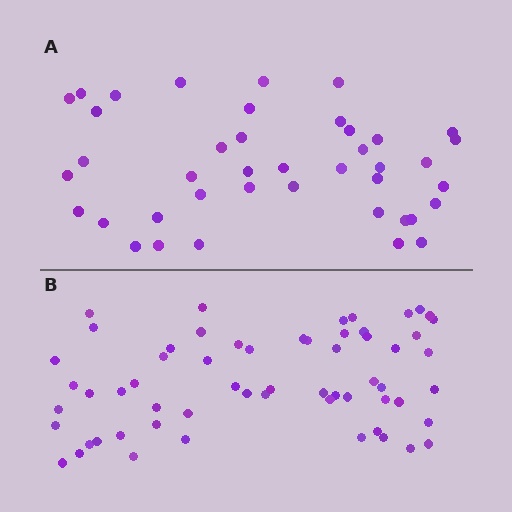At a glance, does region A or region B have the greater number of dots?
Region B (the bottom region) has more dots.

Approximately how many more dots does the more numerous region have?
Region B has approximately 20 more dots than region A.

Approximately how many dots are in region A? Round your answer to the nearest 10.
About 40 dots. (The exact count is 41, which rounds to 40.)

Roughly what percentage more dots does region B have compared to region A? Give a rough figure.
About 45% more.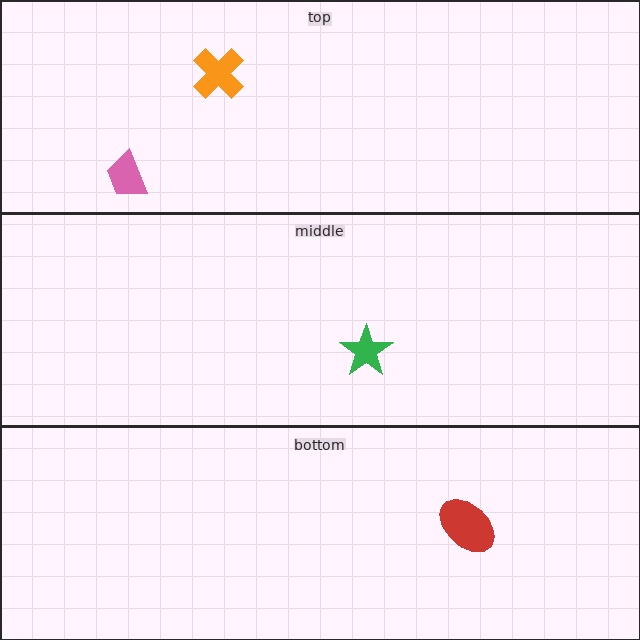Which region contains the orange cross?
The top region.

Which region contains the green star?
The middle region.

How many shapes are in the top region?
2.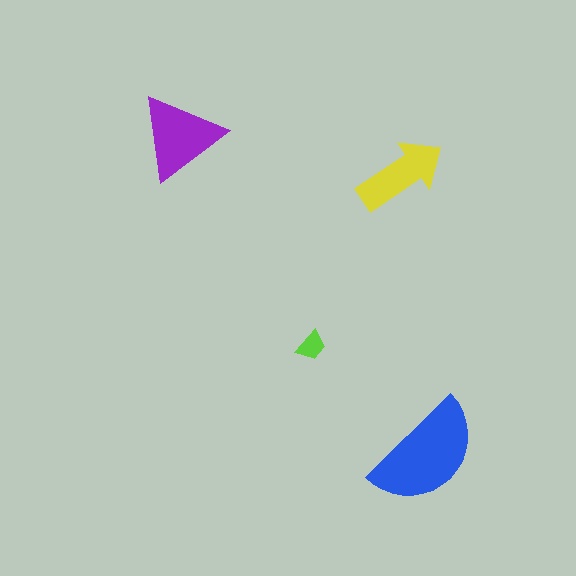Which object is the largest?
The blue semicircle.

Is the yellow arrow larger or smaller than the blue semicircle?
Smaller.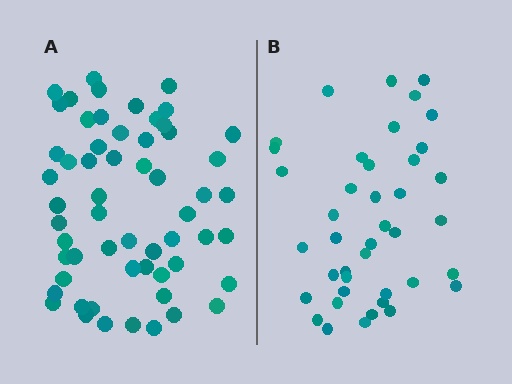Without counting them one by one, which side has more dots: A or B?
Region A (the left region) has more dots.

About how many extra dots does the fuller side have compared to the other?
Region A has approximately 15 more dots than region B.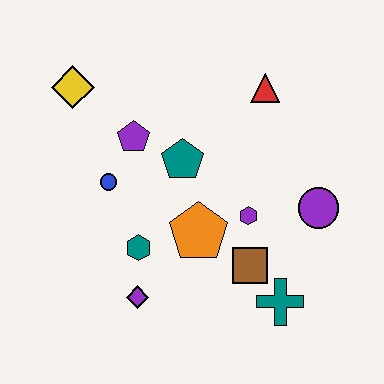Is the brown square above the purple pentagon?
No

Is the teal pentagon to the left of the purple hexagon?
Yes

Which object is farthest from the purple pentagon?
The teal cross is farthest from the purple pentagon.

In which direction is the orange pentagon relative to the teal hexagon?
The orange pentagon is to the right of the teal hexagon.